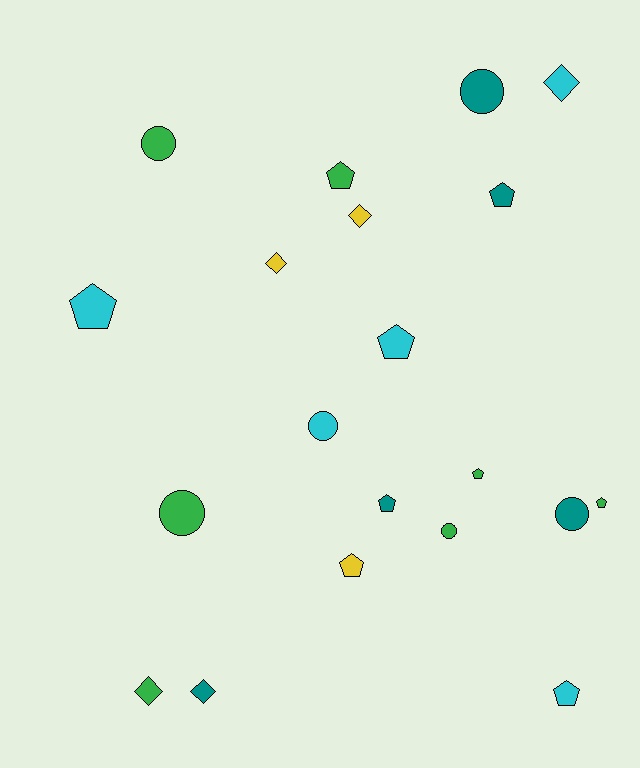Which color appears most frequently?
Green, with 7 objects.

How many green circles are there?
There are 3 green circles.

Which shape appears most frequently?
Pentagon, with 9 objects.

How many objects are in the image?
There are 20 objects.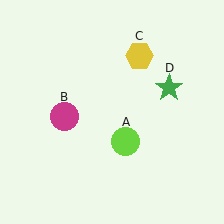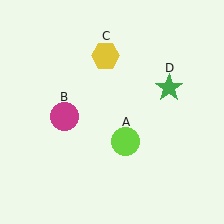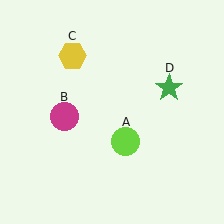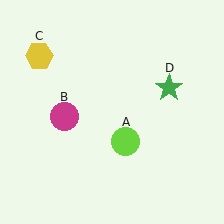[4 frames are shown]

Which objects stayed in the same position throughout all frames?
Lime circle (object A) and magenta circle (object B) and green star (object D) remained stationary.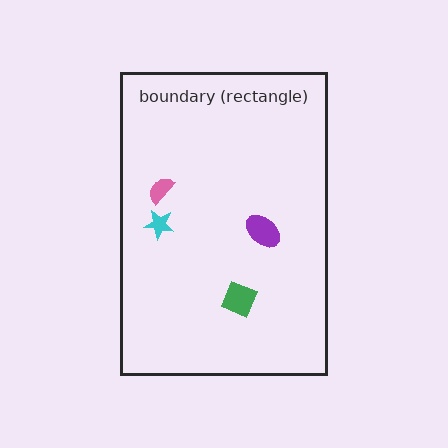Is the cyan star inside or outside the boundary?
Inside.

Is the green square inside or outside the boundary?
Inside.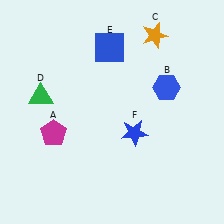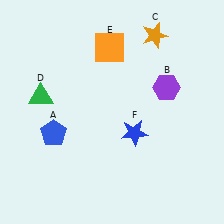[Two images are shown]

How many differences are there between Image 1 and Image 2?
There are 3 differences between the two images.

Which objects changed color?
A changed from magenta to blue. B changed from blue to purple. E changed from blue to orange.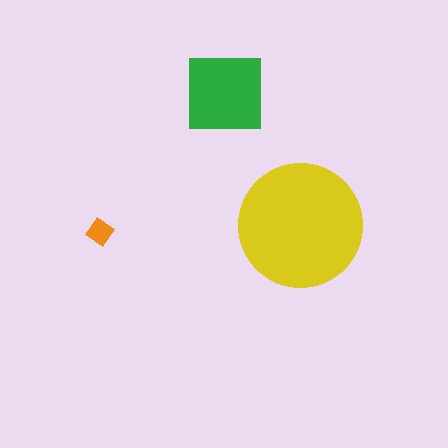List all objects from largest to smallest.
The yellow circle, the green square, the orange diamond.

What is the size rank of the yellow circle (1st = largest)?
1st.